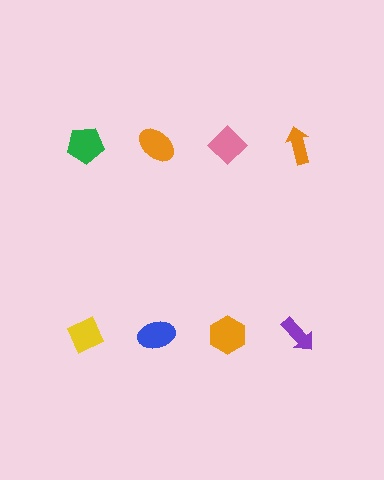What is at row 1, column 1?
A green pentagon.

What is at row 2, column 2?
A blue ellipse.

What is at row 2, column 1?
A yellow diamond.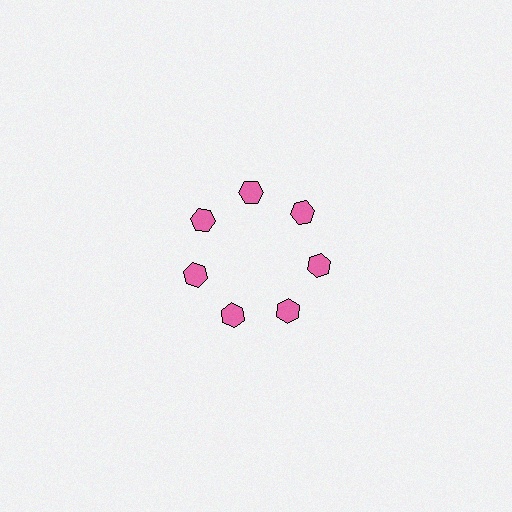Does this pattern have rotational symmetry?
Yes, this pattern has 7-fold rotational symmetry. It looks the same after rotating 51 degrees around the center.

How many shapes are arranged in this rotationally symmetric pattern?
There are 7 shapes, arranged in 7 groups of 1.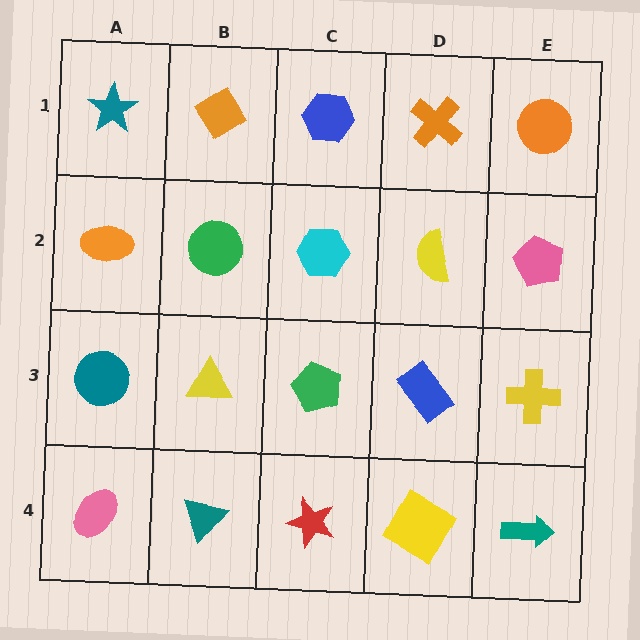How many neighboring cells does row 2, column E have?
3.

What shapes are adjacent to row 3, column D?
A yellow semicircle (row 2, column D), a yellow square (row 4, column D), a green pentagon (row 3, column C), a yellow cross (row 3, column E).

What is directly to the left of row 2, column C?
A green circle.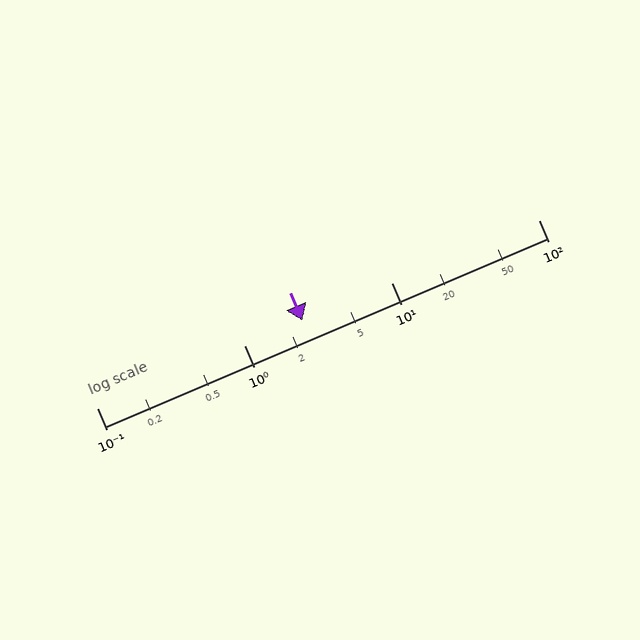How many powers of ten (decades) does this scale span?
The scale spans 3 decades, from 0.1 to 100.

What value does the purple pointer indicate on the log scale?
The pointer indicates approximately 2.5.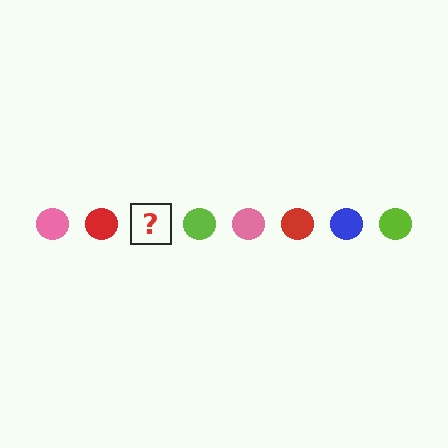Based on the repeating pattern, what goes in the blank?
The blank should be a blue circle.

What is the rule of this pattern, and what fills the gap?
The rule is that the pattern cycles through pink, red, blue, lime circles. The gap should be filled with a blue circle.